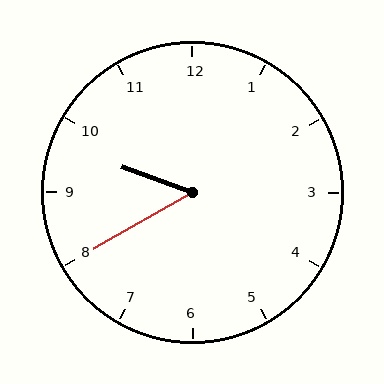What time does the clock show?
9:40.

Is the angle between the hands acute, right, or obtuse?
It is acute.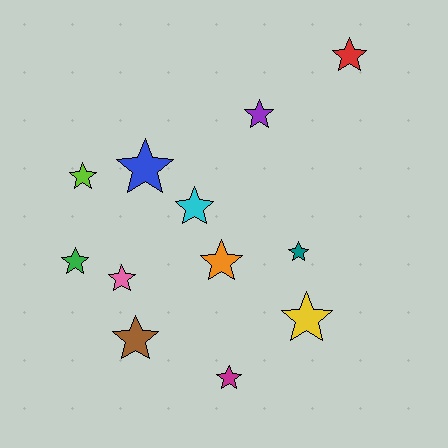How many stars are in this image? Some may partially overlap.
There are 12 stars.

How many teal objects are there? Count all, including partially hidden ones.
There is 1 teal object.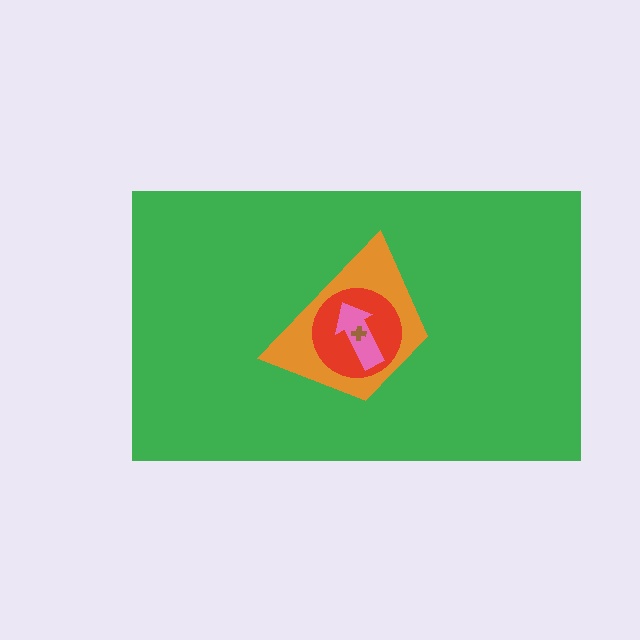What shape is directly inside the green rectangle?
The orange trapezoid.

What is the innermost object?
The brown cross.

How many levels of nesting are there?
5.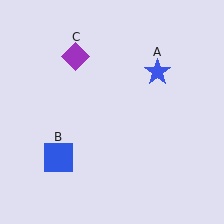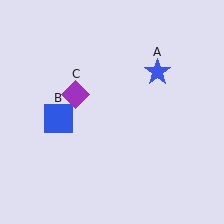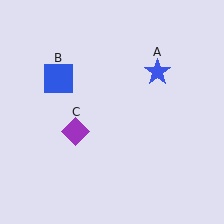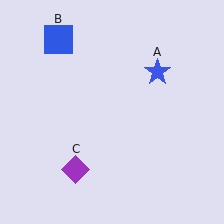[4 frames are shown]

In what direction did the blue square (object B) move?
The blue square (object B) moved up.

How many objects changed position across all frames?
2 objects changed position: blue square (object B), purple diamond (object C).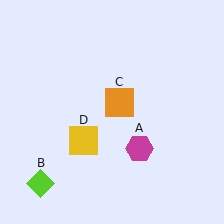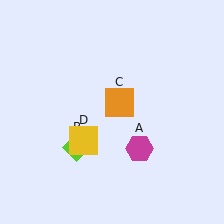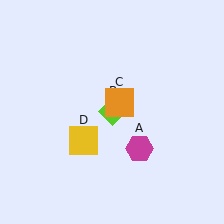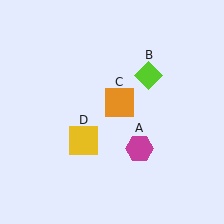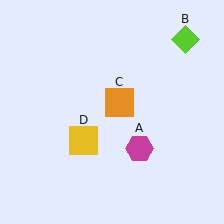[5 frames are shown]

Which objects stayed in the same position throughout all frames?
Magenta hexagon (object A) and orange square (object C) and yellow square (object D) remained stationary.